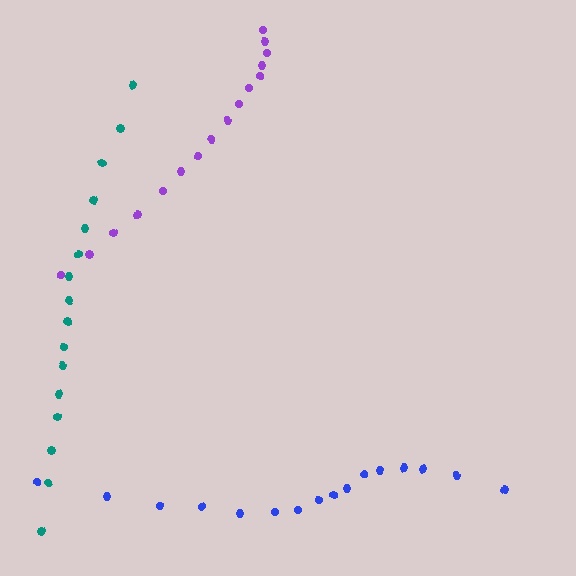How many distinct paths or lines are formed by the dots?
There are 3 distinct paths.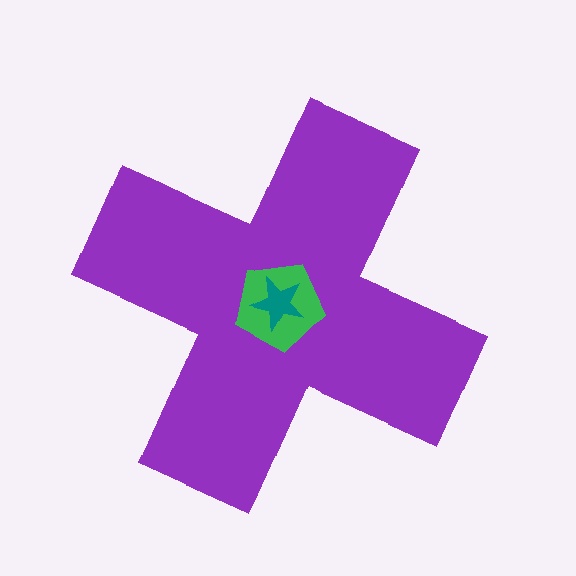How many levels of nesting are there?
3.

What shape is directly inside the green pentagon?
The teal star.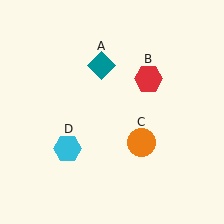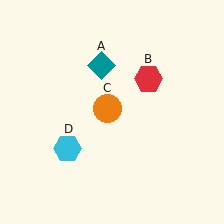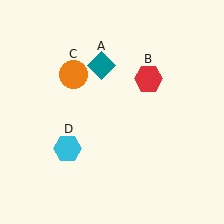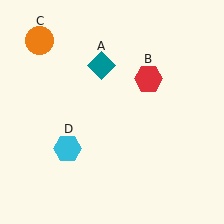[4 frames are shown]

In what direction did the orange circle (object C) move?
The orange circle (object C) moved up and to the left.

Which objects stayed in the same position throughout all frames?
Teal diamond (object A) and red hexagon (object B) and cyan hexagon (object D) remained stationary.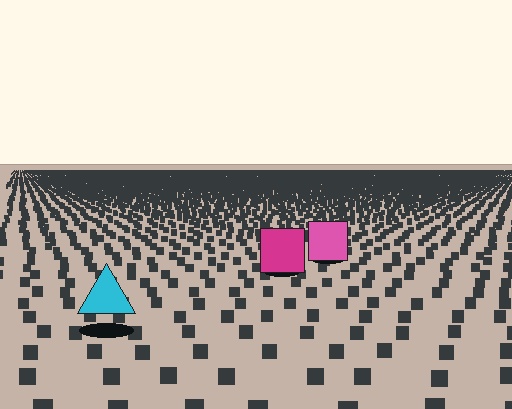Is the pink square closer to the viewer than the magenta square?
No. The magenta square is closer — you can tell from the texture gradient: the ground texture is coarser near it.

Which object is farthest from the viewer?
The pink square is farthest from the viewer. It appears smaller and the ground texture around it is denser.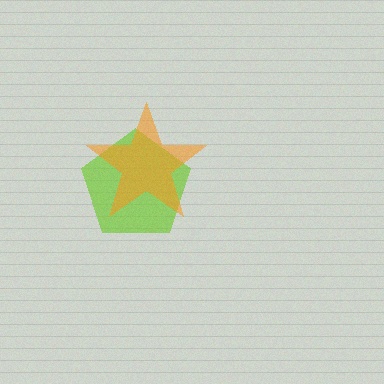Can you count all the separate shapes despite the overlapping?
Yes, there are 2 separate shapes.